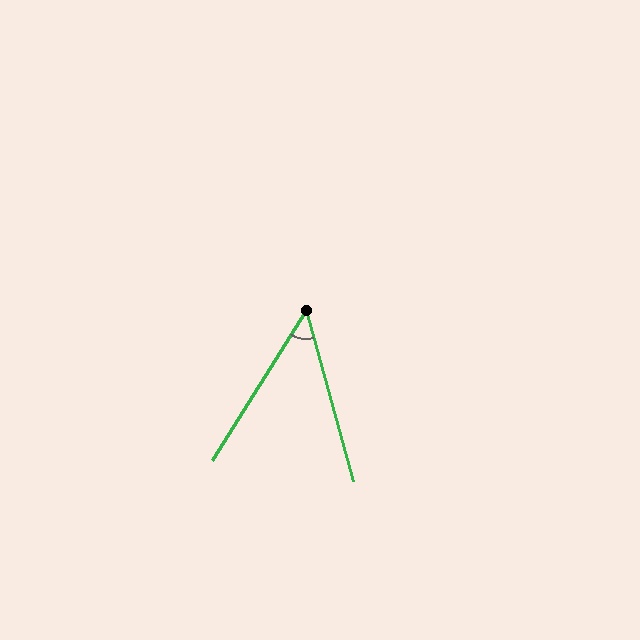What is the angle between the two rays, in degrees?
Approximately 48 degrees.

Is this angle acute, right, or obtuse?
It is acute.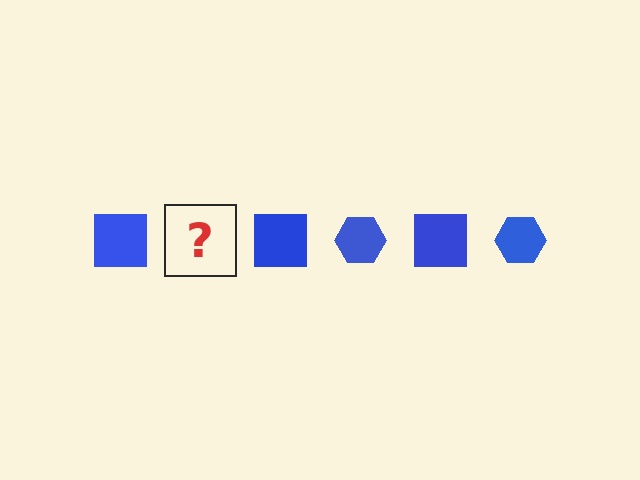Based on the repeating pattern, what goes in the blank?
The blank should be a blue hexagon.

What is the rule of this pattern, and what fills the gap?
The rule is that the pattern cycles through square, hexagon shapes in blue. The gap should be filled with a blue hexagon.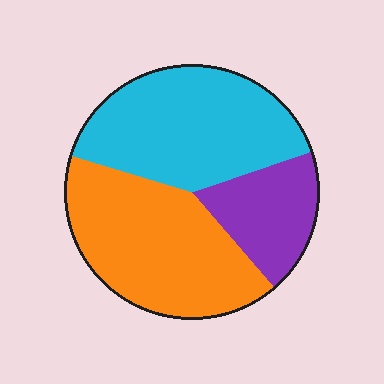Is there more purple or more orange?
Orange.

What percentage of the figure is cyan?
Cyan takes up between a quarter and a half of the figure.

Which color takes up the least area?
Purple, at roughly 20%.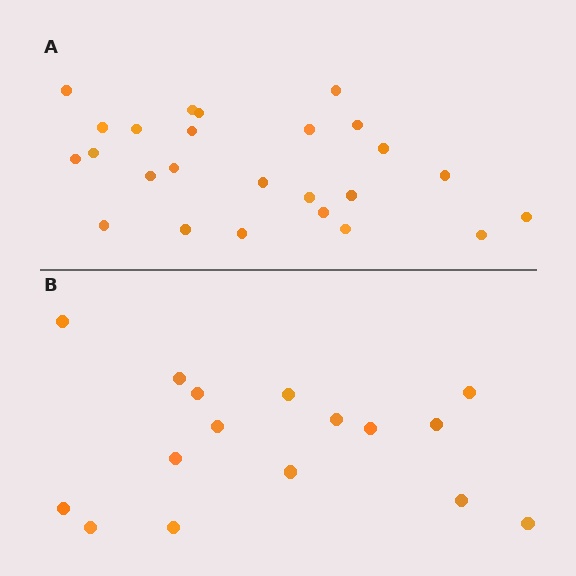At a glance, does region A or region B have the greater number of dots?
Region A (the top region) has more dots.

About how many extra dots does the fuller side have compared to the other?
Region A has roughly 8 or so more dots than region B.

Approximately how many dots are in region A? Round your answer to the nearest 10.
About 20 dots. (The exact count is 25, which rounds to 20.)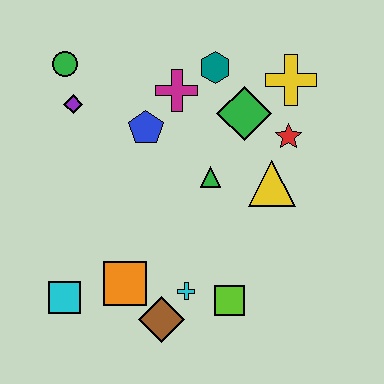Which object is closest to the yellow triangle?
The red star is closest to the yellow triangle.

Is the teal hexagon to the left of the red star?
Yes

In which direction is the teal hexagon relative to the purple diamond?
The teal hexagon is to the right of the purple diamond.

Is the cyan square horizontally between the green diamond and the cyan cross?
No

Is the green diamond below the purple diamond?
Yes